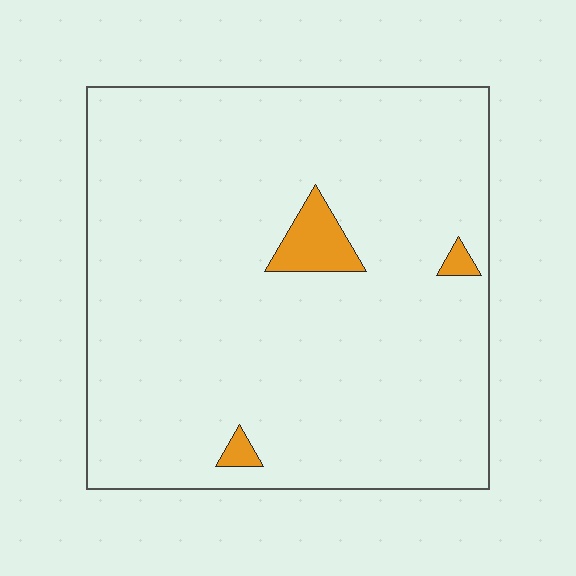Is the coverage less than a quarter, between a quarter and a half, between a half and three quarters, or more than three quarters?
Less than a quarter.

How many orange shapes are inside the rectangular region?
3.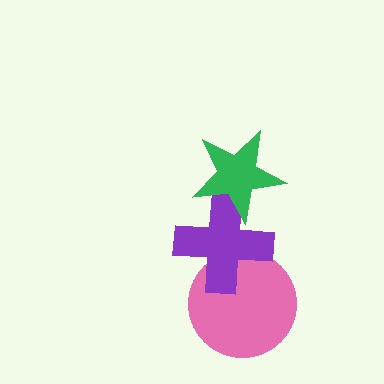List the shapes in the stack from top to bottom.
From top to bottom: the green star, the purple cross, the pink circle.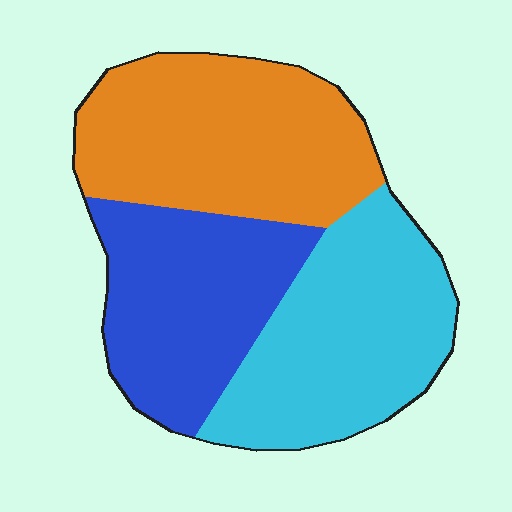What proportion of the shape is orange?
Orange takes up between a quarter and a half of the shape.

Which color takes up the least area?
Blue, at roughly 30%.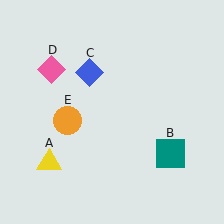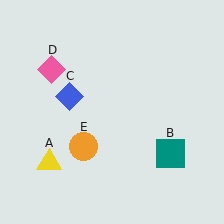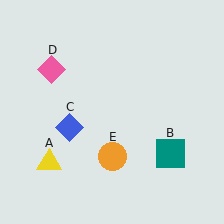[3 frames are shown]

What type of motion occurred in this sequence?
The blue diamond (object C), orange circle (object E) rotated counterclockwise around the center of the scene.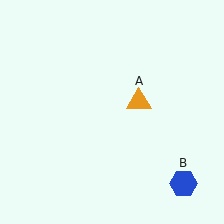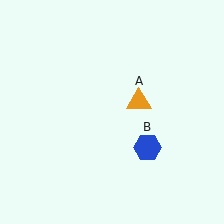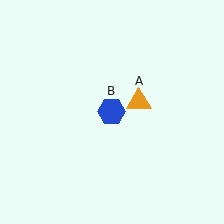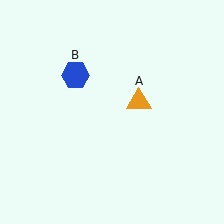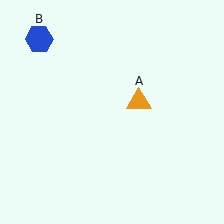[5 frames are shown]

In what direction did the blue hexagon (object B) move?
The blue hexagon (object B) moved up and to the left.